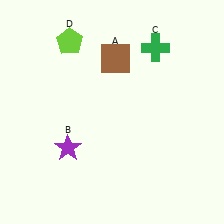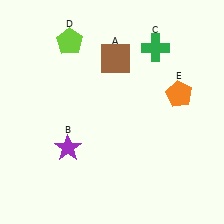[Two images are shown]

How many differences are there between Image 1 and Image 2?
There is 1 difference between the two images.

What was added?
An orange pentagon (E) was added in Image 2.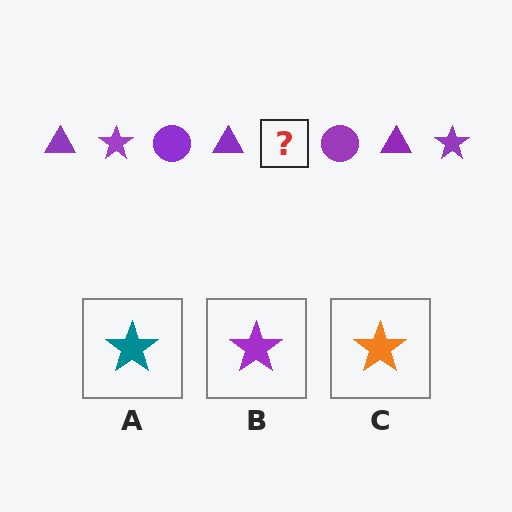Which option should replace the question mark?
Option B.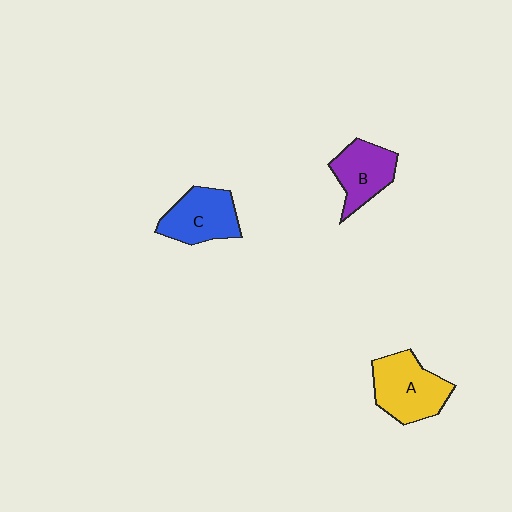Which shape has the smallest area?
Shape B (purple).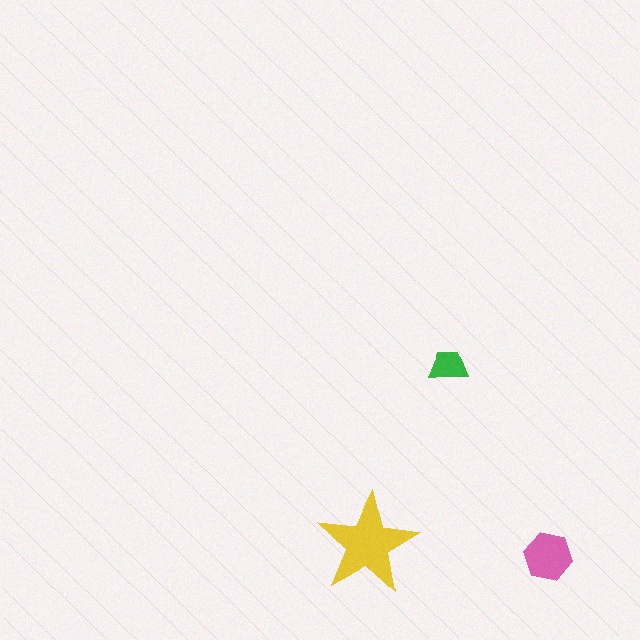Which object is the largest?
The yellow star.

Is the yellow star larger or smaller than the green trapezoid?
Larger.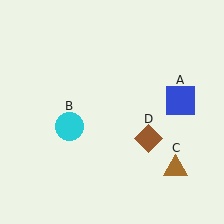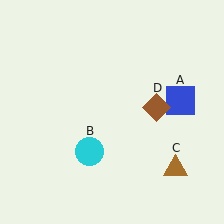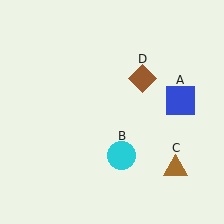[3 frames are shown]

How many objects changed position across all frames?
2 objects changed position: cyan circle (object B), brown diamond (object D).